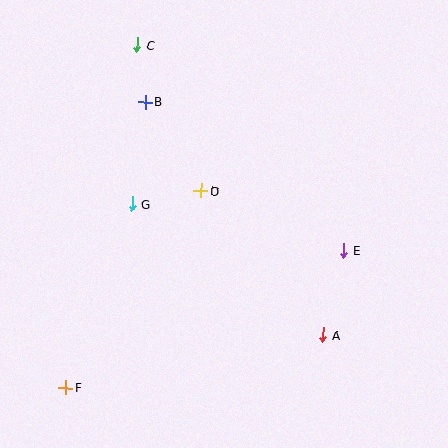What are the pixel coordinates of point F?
Point F is at (65, 387).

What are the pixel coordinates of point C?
Point C is at (137, 45).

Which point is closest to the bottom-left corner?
Point F is closest to the bottom-left corner.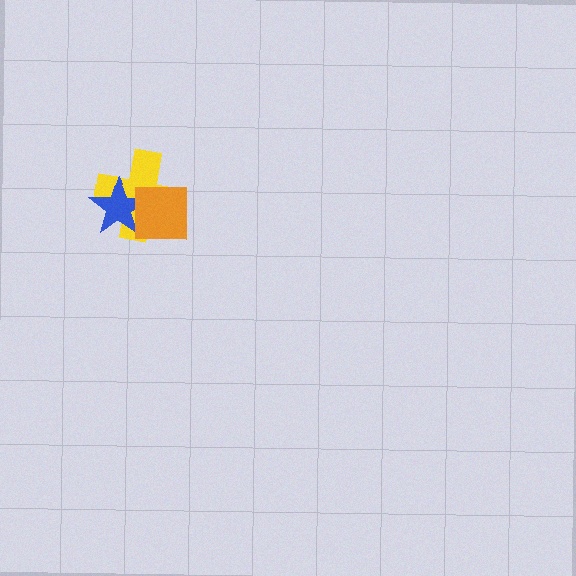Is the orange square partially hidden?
No, no other shape covers it.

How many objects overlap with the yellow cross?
2 objects overlap with the yellow cross.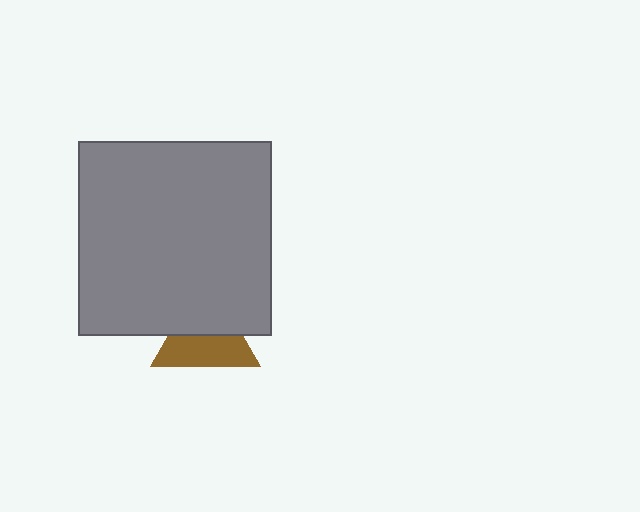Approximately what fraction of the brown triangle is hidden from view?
Roughly 45% of the brown triangle is hidden behind the gray square.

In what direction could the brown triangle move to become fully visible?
The brown triangle could move down. That would shift it out from behind the gray square entirely.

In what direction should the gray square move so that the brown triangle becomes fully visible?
The gray square should move up. That is the shortest direction to clear the overlap and leave the brown triangle fully visible.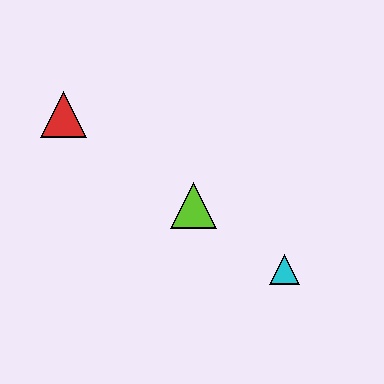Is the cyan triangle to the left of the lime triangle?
No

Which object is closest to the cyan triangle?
The lime triangle is closest to the cyan triangle.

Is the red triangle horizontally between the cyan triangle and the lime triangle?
No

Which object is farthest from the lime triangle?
The red triangle is farthest from the lime triangle.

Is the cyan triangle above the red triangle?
No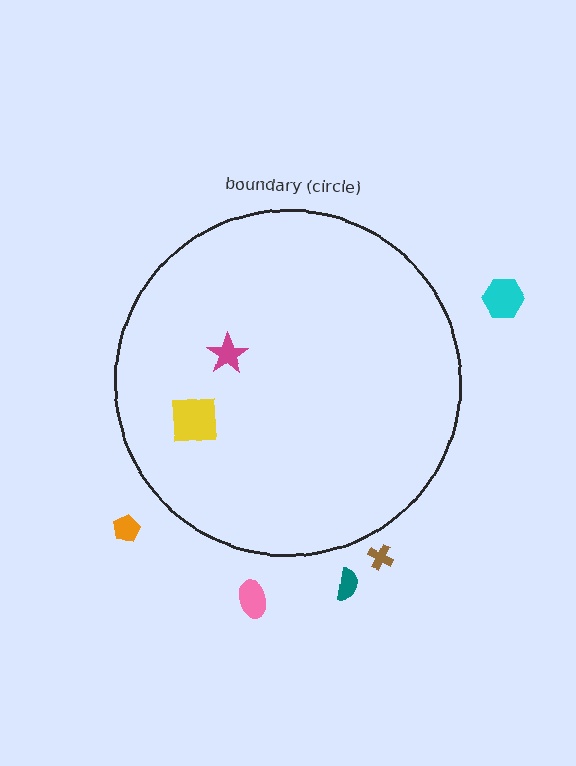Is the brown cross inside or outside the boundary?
Outside.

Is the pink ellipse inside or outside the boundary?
Outside.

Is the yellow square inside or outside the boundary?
Inside.